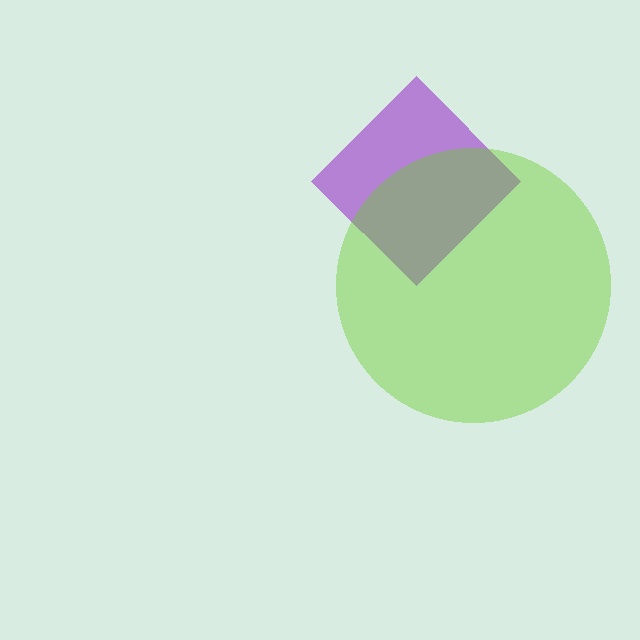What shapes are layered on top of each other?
The layered shapes are: a purple diamond, a lime circle.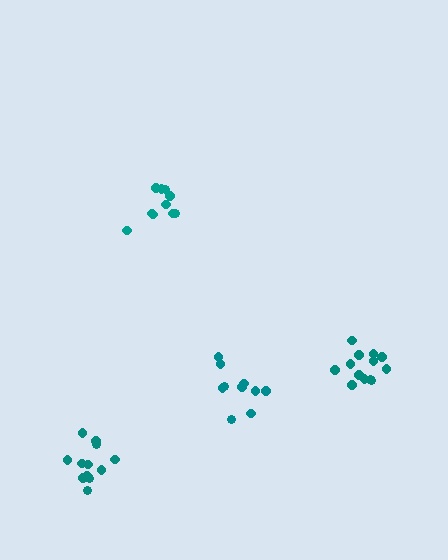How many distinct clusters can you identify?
There are 4 distinct clusters.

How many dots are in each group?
Group 1: 10 dots, Group 2: 13 dots, Group 3: 12 dots, Group 4: 10 dots (45 total).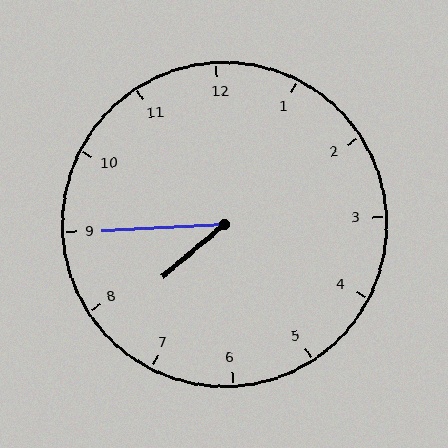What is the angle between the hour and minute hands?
Approximately 38 degrees.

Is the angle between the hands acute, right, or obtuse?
It is acute.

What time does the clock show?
7:45.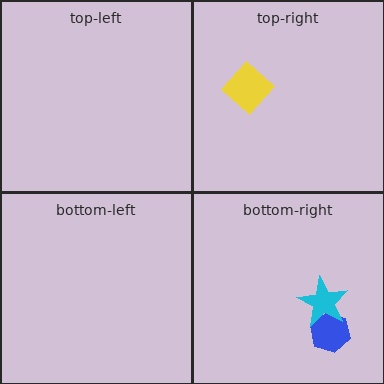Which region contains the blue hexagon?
The bottom-right region.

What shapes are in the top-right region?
The yellow diamond.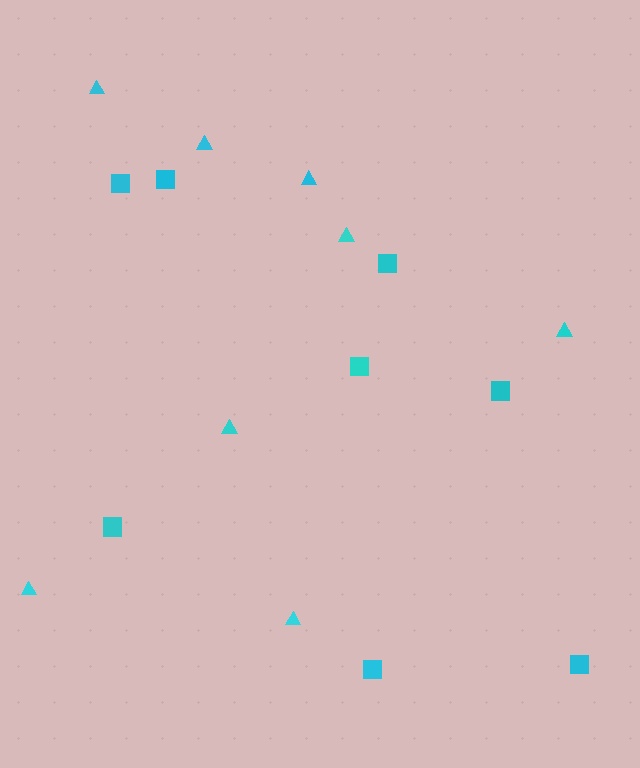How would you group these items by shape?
There are 2 groups: one group of triangles (8) and one group of squares (8).